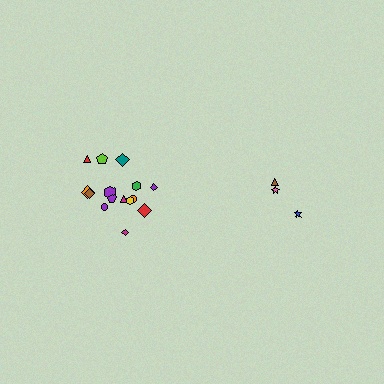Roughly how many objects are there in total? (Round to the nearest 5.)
Roughly 20 objects in total.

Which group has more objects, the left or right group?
The left group.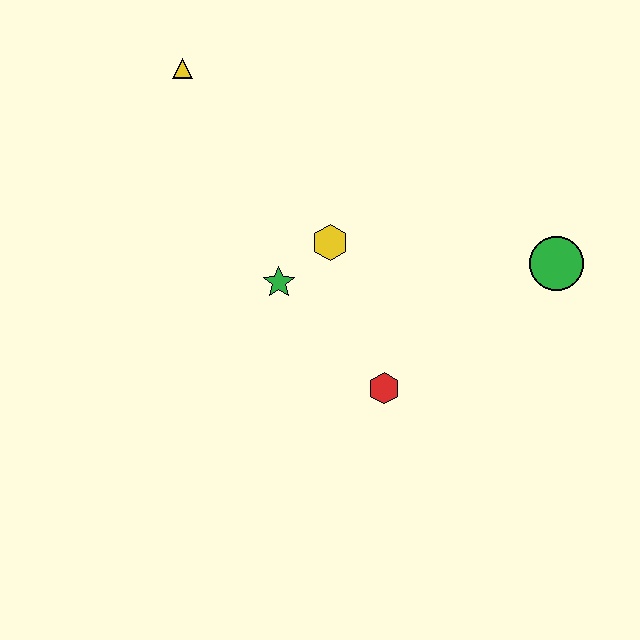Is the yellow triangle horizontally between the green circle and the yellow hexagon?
No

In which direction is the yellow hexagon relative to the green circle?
The yellow hexagon is to the left of the green circle.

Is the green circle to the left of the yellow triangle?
No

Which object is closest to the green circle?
The red hexagon is closest to the green circle.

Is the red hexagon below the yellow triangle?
Yes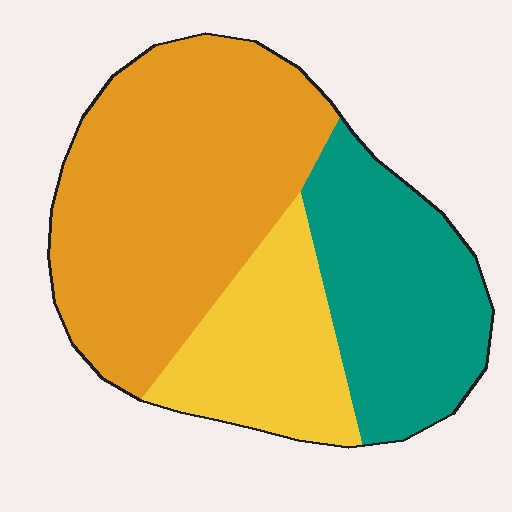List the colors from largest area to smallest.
From largest to smallest: orange, teal, yellow.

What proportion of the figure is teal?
Teal covers roughly 30% of the figure.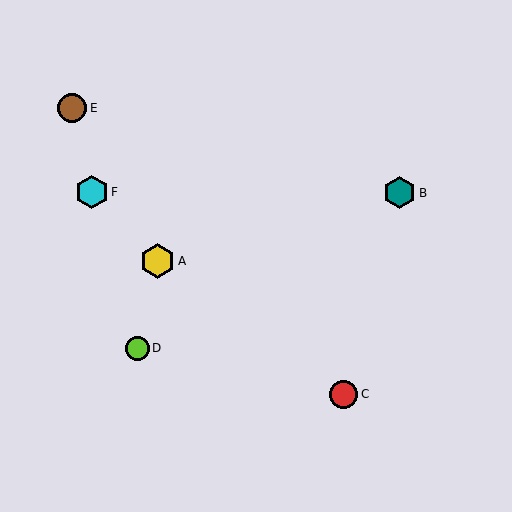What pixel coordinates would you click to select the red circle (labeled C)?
Click at (344, 394) to select the red circle C.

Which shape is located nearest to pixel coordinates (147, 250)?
The yellow hexagon (labeled A) at (158, 261) is nearest to that location.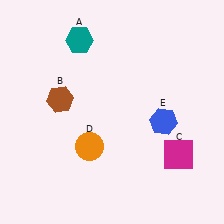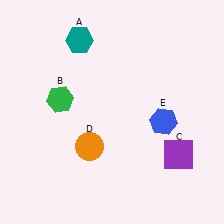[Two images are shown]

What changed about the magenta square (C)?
In Image 1, C is magenta. In Image 2, it changed to purple.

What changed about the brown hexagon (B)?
In Image 1, B is brown. In Image 2, it changed to green.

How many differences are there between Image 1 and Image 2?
There are 2 differences between the two images.